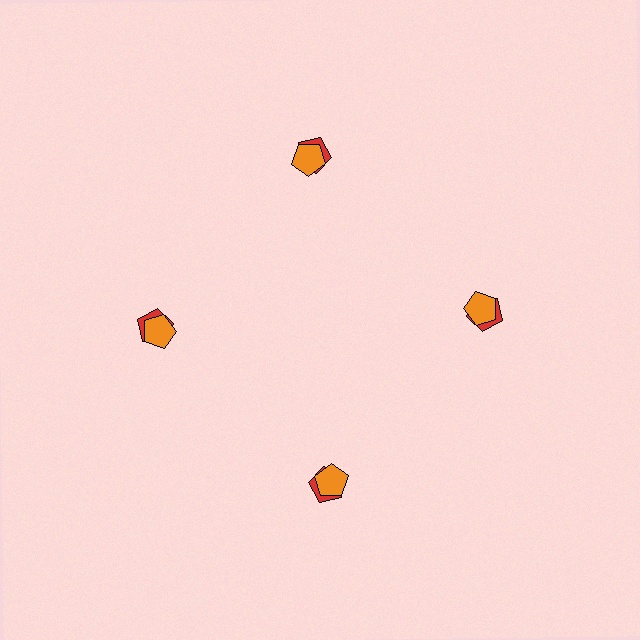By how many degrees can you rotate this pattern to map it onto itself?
The pattern maps onto itself every 90 degrees of rotation.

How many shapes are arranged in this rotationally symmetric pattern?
There are 8 shapes, arranged in 4 groups of 2.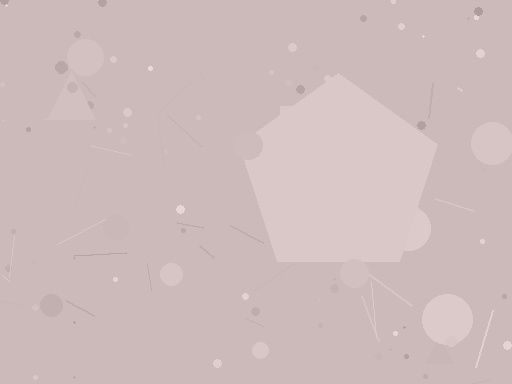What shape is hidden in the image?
A pentagon is hidden in the image.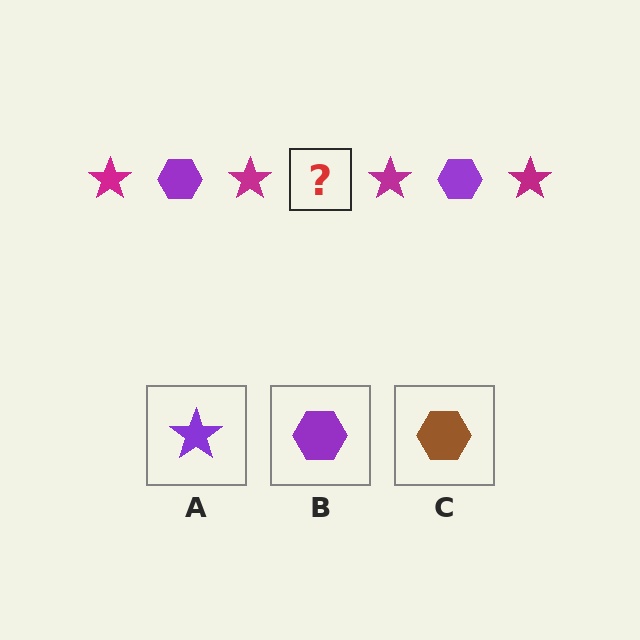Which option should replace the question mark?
Option B.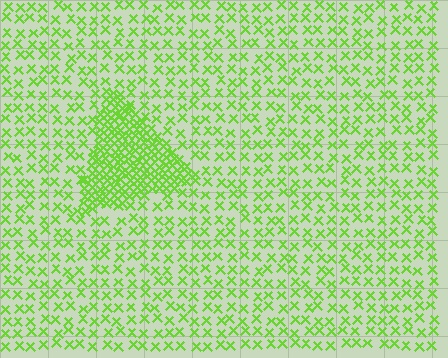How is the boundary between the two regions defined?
The boundary is defined by a change in element density (approximately 2.9x ratio). All elements are the same color, size, and shape.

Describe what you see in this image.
The image contains small lime elements arranged at two different densities. A triangle-shaped region is visible where the elements are more densely packed than the surrounding area.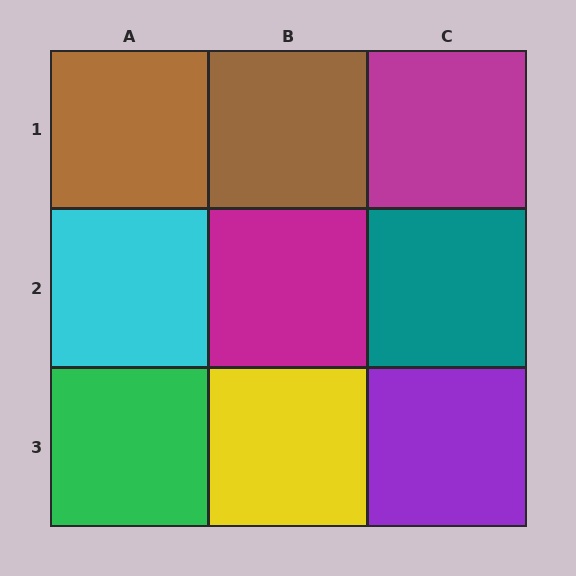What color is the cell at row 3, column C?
Purple.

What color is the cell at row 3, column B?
Yellow.